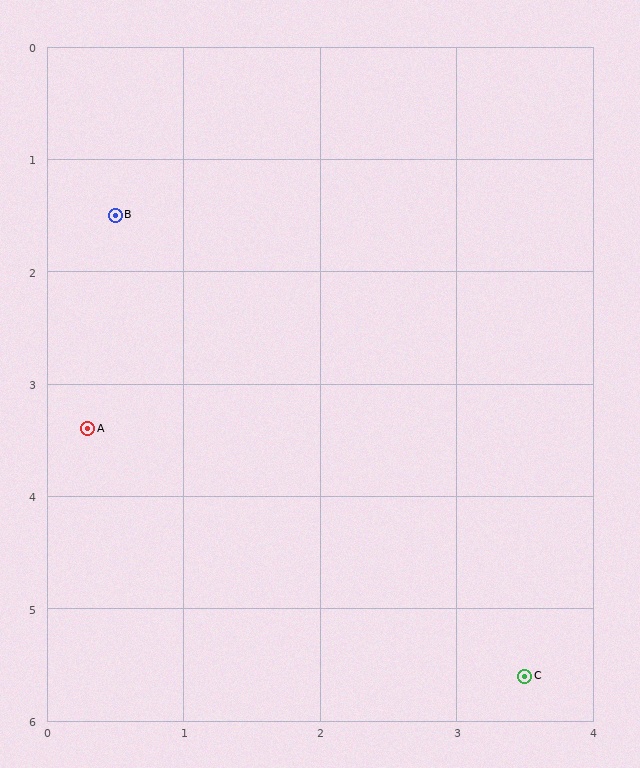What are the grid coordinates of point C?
Point C is at approximately (3.5, 5.6).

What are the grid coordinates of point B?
Point B is at approximately (0.5, 1.5).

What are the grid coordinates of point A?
Point A is at approximately (0.3, 3.4).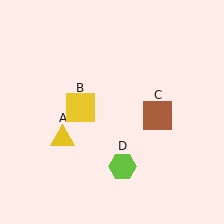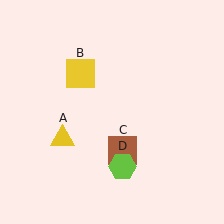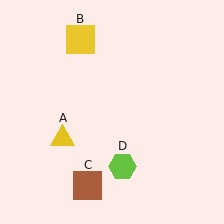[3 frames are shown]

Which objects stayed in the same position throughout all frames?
Yellow triangle (object A) and lime hexagon (object D) remained stationary.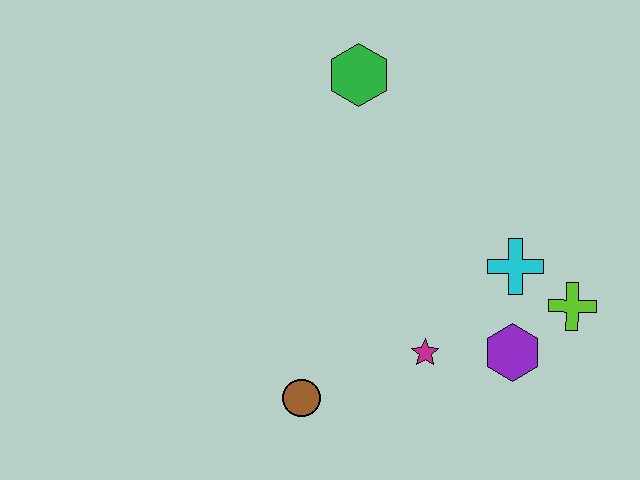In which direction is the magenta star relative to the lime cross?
The magenta star is to the left of the lime cross.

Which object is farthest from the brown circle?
The green hexagon is farthest from the brown circle.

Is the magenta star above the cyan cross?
No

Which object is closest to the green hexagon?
The cyan cross is closest to the green hexagon.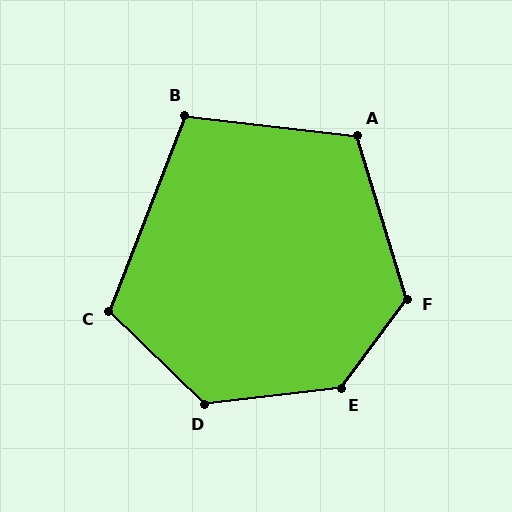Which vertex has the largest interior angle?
E, at approximately 133 degrees.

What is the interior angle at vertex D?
Approximately 129 degrees (obtuse).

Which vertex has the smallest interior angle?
B, at approximately 104 degrees.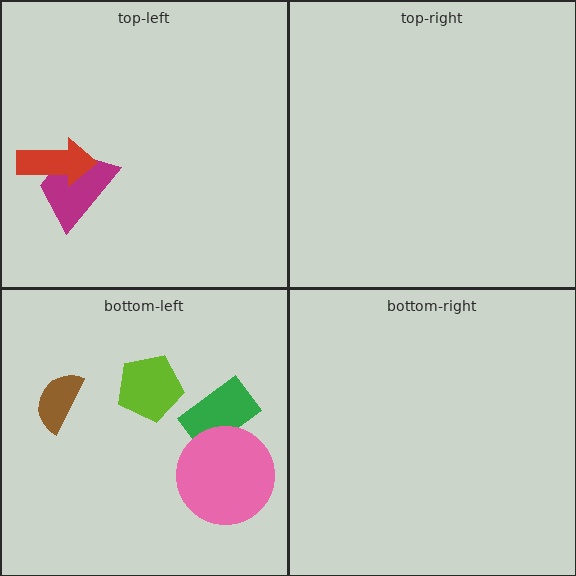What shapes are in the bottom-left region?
The green rectangle, the pink circle, the lime pentagon, the brown semicircle.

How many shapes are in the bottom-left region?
4.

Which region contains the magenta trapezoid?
The top-left region.